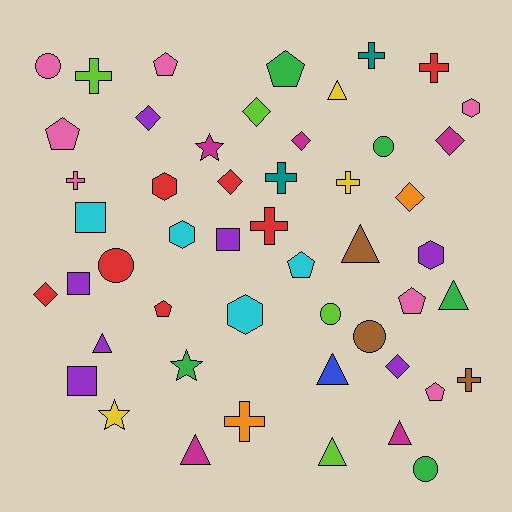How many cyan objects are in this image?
There are 4 cyan objects.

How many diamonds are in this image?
There are 8 diamonds.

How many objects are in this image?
There are 50 objects.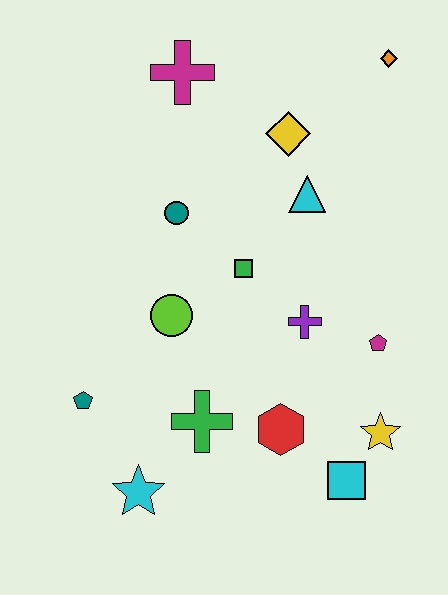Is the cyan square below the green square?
Yes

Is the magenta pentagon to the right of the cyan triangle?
Yes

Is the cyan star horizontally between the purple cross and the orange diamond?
No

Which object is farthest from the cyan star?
The orange diamond is farthest from the cyan star.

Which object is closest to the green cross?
The red hexagon is closest to the green cross.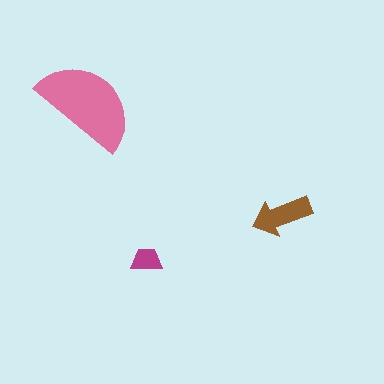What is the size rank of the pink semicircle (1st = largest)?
1st.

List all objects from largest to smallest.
The pink semicircle, the brown arrow, the magenta trapezoid.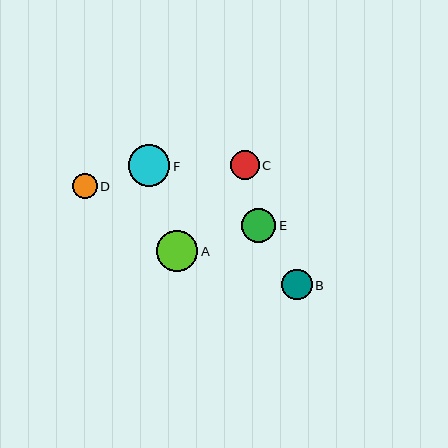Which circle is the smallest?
Circle D is the smallest with a size of approximately 25 pixels.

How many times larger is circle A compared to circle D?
Circle A is approximately 1.6 times the size of circle D.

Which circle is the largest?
Circle F is the largest with a size of approximately 42 pixels.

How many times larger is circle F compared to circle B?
Circle F is approximately 1.4 times the size of circle B.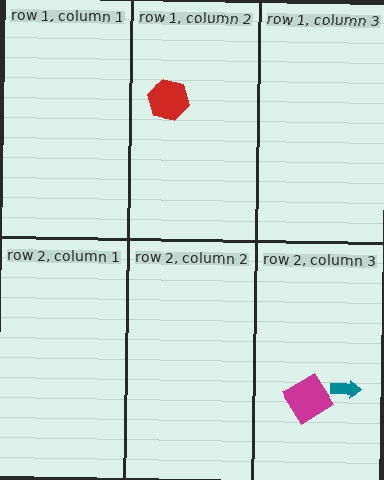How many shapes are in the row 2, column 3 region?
2.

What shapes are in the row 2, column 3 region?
The magenta diamond, the teal arrow.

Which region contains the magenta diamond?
The row 2, column 3 region.